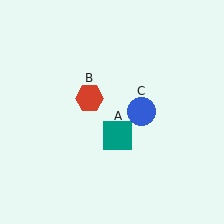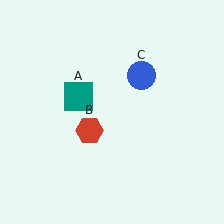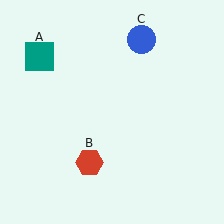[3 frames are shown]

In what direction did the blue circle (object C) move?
The blue circle (object C) moved up.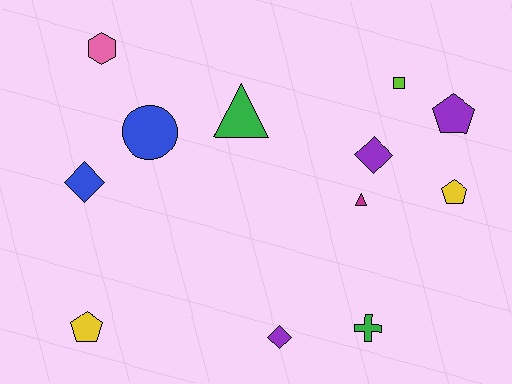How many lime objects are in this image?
There is 1 lime object.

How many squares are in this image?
There is 1 square.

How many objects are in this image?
There are 12 objects.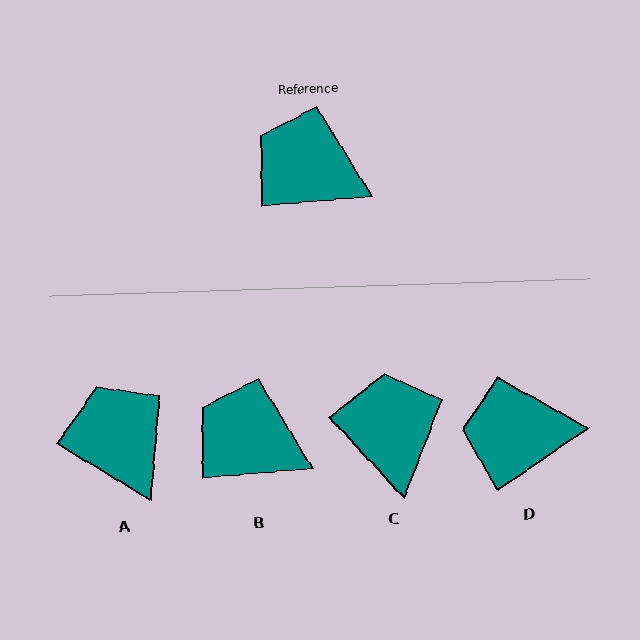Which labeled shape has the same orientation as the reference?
B.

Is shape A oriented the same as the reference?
No, it is off by about 36 degrees.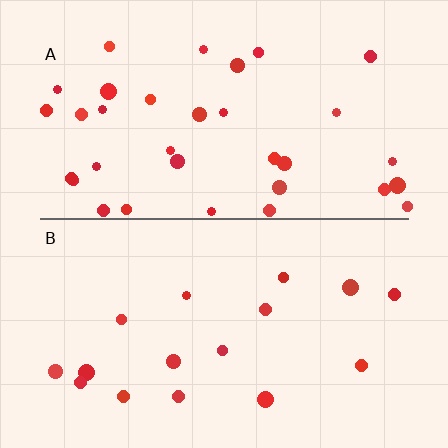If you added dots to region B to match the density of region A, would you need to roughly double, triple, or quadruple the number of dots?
Approximately double.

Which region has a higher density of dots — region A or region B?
A (the top).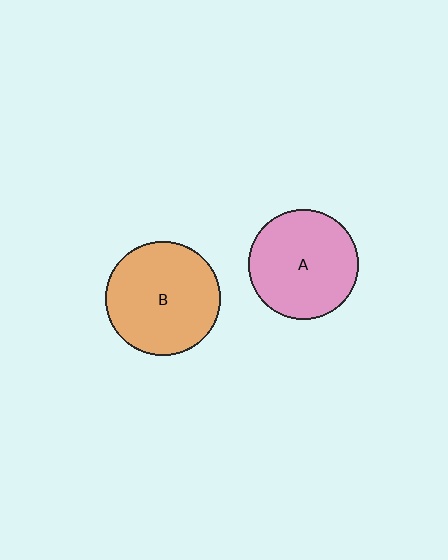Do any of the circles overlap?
No, none of the circles overlap.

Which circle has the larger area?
Circle B (orange).